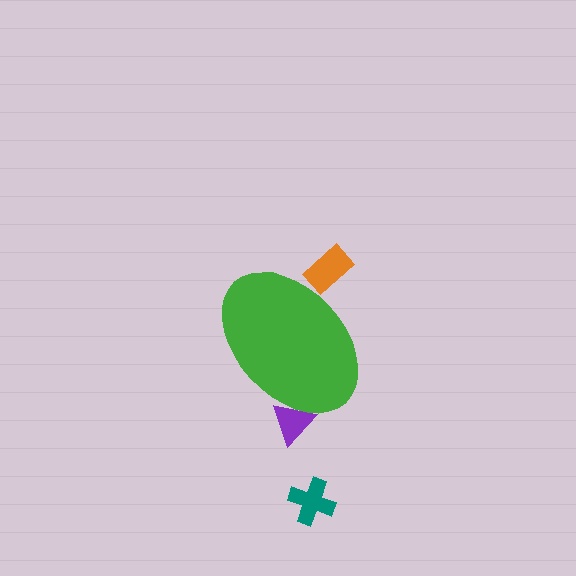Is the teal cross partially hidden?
No, the teal cross is fully visible.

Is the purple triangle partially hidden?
Yes, the purple triangle is partially hidden behind the green ellipse.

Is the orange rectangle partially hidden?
Yes, the orange rectangle is partially hidden behind the green ellipse.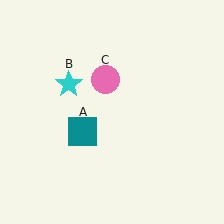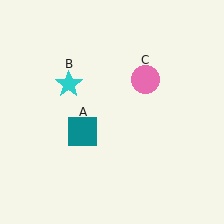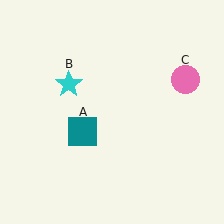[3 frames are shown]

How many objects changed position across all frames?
1 object changed position: pink circle (object C).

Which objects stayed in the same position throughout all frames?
Teal square (object A) and cyan star (object B) remained stationary.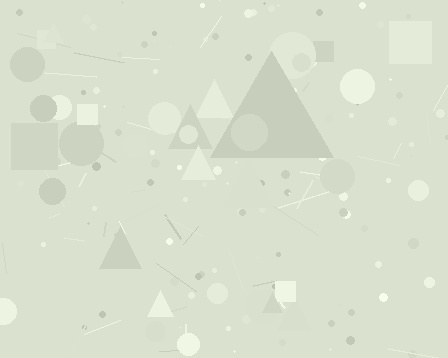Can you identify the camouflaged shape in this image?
The camouflaged shape is a triangle.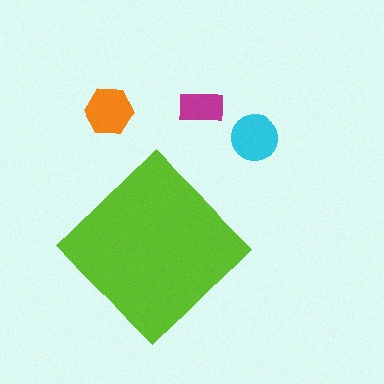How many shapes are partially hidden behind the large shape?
0 shapes are partially hidden.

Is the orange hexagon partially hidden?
No, the orange hexagon is fully visible.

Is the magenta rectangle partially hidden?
No, the magenta rectangle is fully visible.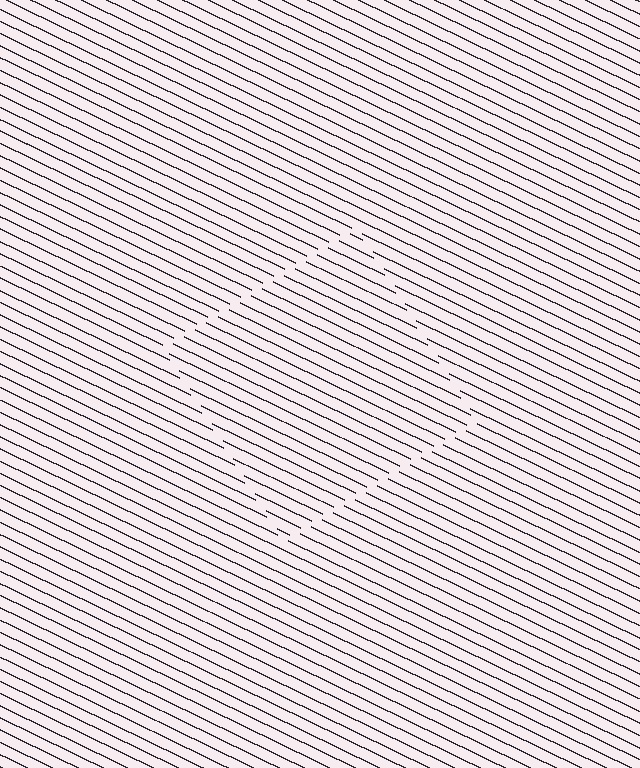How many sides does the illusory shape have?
4 sides — the line-ends trace a square.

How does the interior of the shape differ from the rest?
The interior of the shape contains the same grating, shifted by half a period — the contour is defined by the phase discontinuity where line-ends from the inner and outer gratings abut.